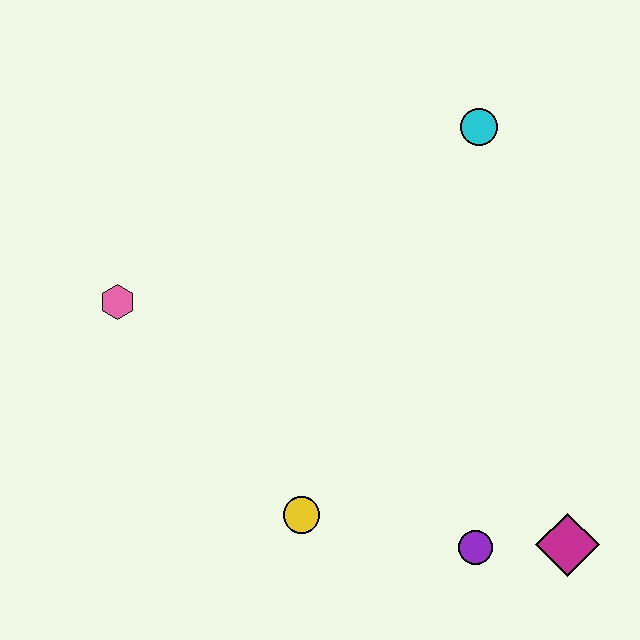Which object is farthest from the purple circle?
The pink hexagon is farthest from the purple circle.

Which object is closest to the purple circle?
The magenta diamond is closest to the purple circle.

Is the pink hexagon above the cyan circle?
No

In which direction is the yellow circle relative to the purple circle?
The yellow circle is to the left of the purple circle.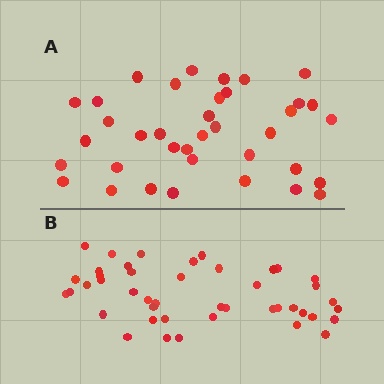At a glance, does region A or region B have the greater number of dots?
Region B (the bottom region) has more dots.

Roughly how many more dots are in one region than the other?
Region B has roughly 8 or so more dots than region A.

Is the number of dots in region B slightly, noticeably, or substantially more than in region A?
Region B has only slightly more — the two regions are fairly close. The ratio is roughly 1.2 to 1.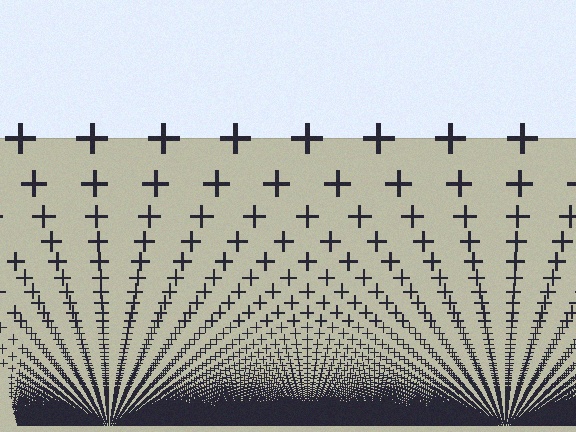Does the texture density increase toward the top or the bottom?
Density increases toward the bottom.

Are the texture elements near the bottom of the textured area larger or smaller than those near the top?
Smaller. The gradient is inverted — elements near the bottom are smaller and denser.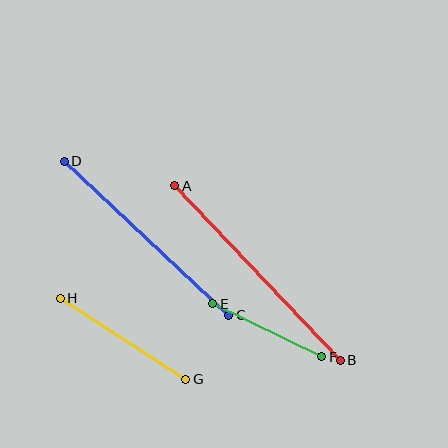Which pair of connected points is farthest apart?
Points A and B are farthest apart.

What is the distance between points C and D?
The distance is approximately 225 pixels.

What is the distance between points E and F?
The distance is approximately 121 pixels.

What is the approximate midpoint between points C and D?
The midpoint is at approximately (147, 238) pixels.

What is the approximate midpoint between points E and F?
The midpoint is at approximately (267, 330) pixels.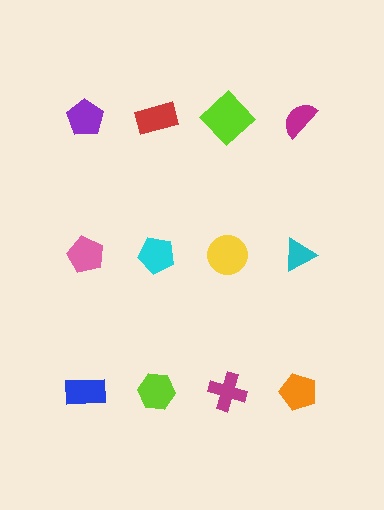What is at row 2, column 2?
A cyan pentagon.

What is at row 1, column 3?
A lime diamond.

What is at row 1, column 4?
A magenta semicircle.